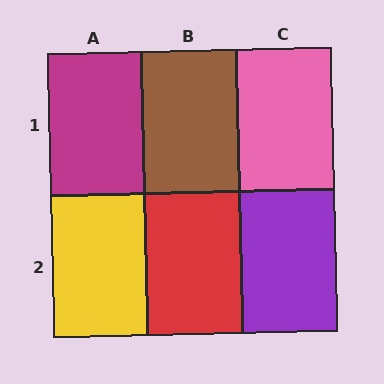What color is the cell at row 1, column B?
Brown.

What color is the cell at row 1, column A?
Magenta.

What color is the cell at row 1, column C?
Pink.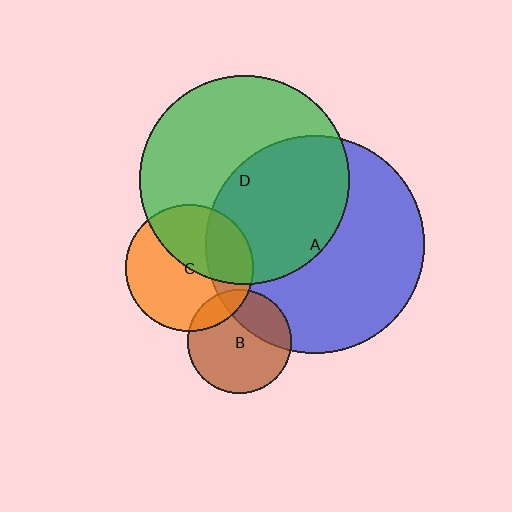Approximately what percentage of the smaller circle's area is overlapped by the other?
Approximately 15%.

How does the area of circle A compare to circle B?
Approximately 4.4 times.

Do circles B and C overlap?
Yes.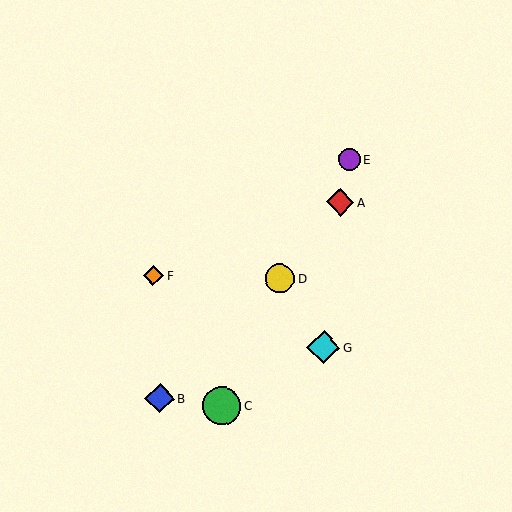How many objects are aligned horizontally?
2 objects (D, F) are aligned horizontally.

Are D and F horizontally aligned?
Yes, both are at y≈278.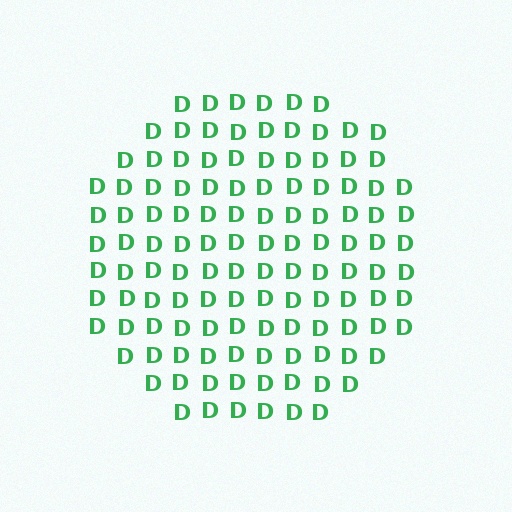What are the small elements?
The small elements are letter D's.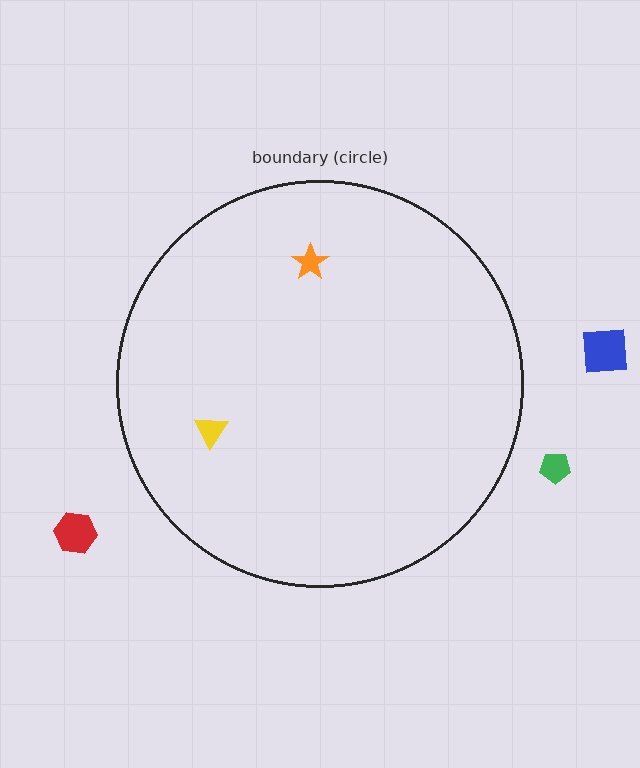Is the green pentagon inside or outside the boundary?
Outside.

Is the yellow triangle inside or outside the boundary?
Inside.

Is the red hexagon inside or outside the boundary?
Outside.